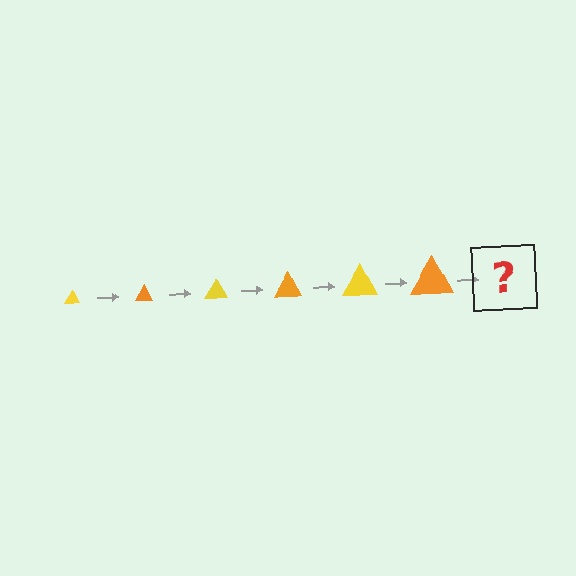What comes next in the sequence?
The next element should be a yellow triangle, larger than the previous one.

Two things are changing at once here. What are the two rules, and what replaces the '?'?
The two rules are that the triangle grows larger each step and the color cycles through yellow and orange. The '?' should be a yellow triangle, larger than the previous one.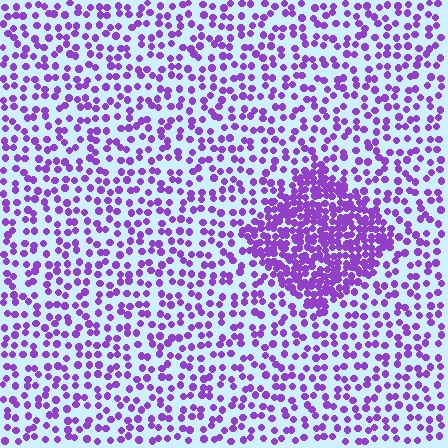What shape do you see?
I see a diamond.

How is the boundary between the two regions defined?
The boundary is defined by a change in element density (approximately 2.6x ratio). All elements are the same color, size, and shape.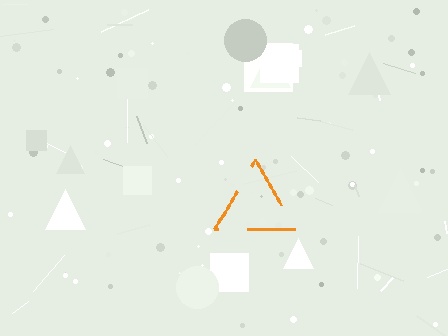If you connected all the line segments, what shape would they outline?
They would outline a triangle.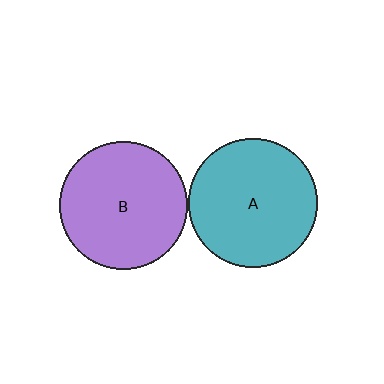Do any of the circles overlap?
No, none of the circles overlap.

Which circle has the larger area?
Circle A (teal).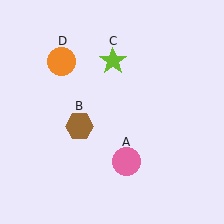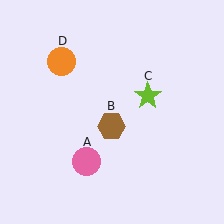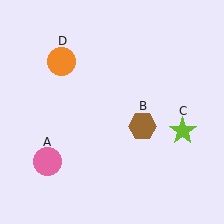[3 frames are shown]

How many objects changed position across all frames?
3 objects changed position: pink circle (object A), brown hexagon (object B), lime star (object C).